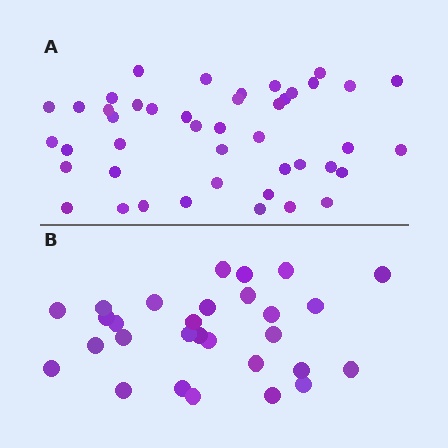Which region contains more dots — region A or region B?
Region A (the top region) has more dots.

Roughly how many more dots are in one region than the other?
Region A has approximately 15 more dots than region B.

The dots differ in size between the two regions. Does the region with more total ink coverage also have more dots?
No. Region B has more total ink coverage because its dots are larger, but region A actually contains more individual dots. Total area can be misleading — the number of items is what matters here.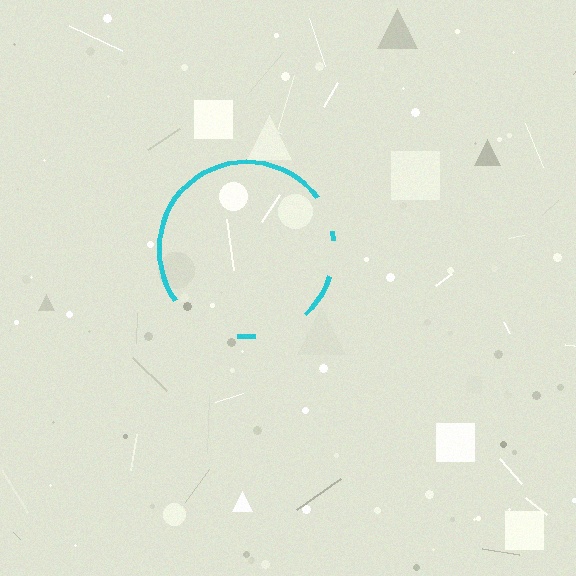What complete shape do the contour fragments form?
The contour fragments form a circle.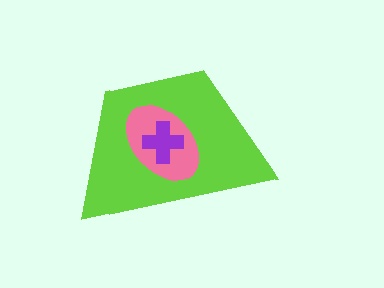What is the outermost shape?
The lime trapezoid.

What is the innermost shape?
The purple cross.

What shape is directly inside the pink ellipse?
The purple cross.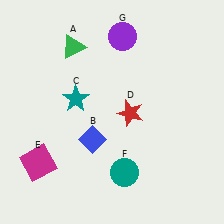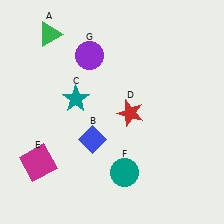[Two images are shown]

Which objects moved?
The objects that moved are: the green triangle (A), the purple circle (G).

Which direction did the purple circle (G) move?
The purple circle (G) moved left.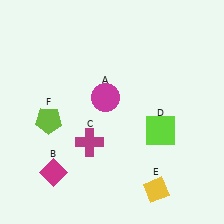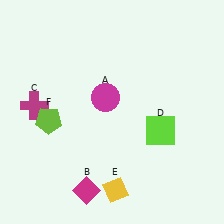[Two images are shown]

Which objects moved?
The objects that moved are: the magenta diamond (B), the magenta cross (C), the yellow diamond (E).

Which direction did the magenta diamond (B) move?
The magenta diamond (B) moved right.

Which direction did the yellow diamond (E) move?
The yellow diamond (E) moved left.